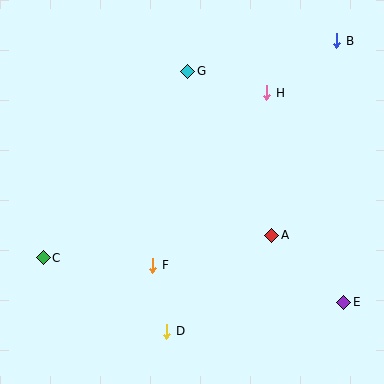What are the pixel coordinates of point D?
Point D is at (167, 331).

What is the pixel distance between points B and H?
The distance between B and H is 87 pixels.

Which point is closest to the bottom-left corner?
Point C is closest to the bottom-left corner.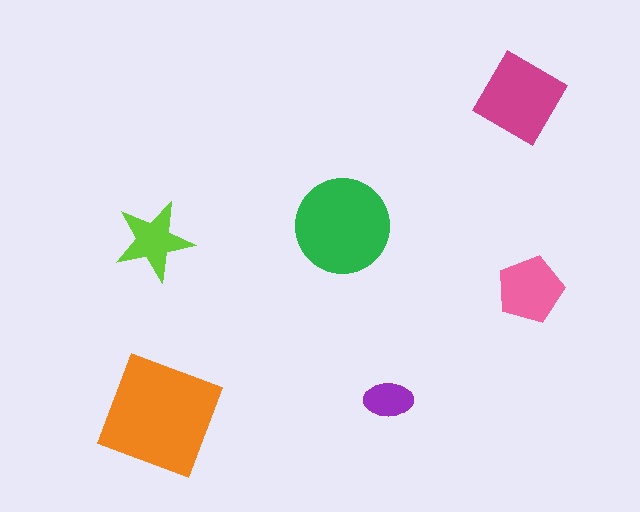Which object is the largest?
The orange square.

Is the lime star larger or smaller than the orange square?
Smaller.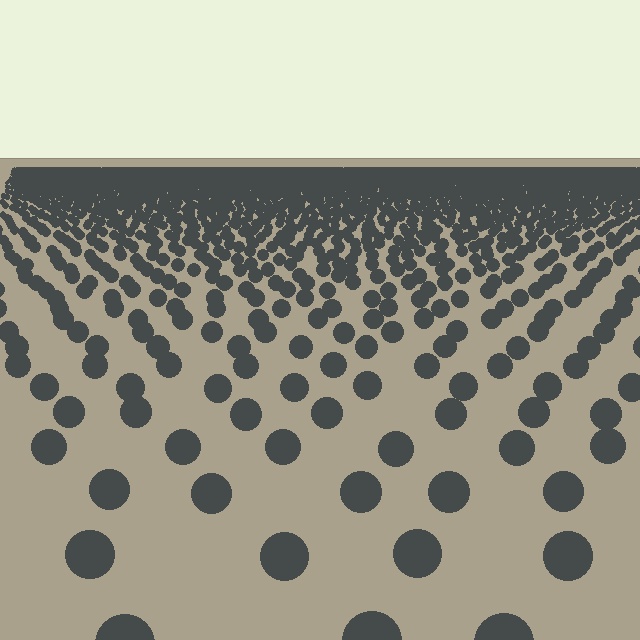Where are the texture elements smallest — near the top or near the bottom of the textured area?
Near the top.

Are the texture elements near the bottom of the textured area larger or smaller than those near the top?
Larger. Near the bottom, elements are closer to the viewer and appear at a bigger on-screen size.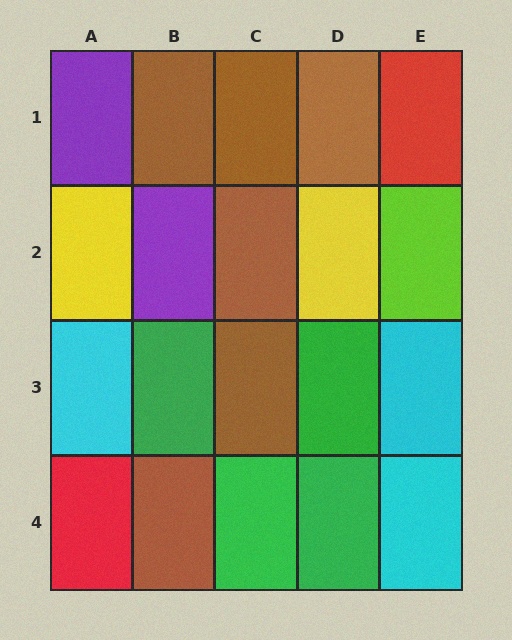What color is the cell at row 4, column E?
Cyan.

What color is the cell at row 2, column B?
Purple.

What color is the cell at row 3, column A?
Cyan.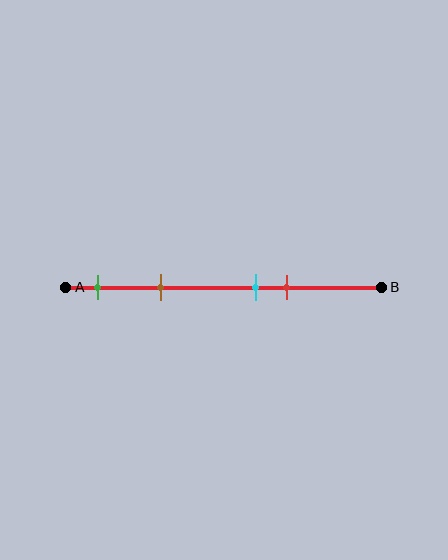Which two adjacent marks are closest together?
The cyan and red marks are the closest adjacent pair.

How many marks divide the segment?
There are 4 marks dividing the segment.